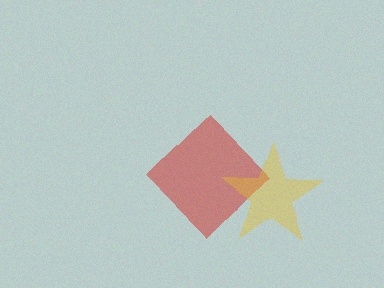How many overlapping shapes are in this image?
There are 2 overlapping shapes in the image.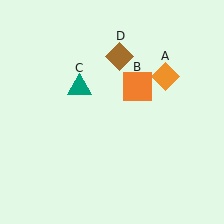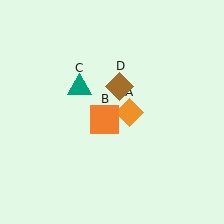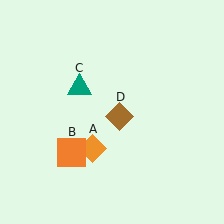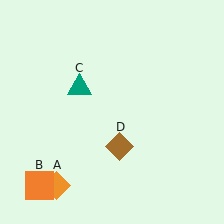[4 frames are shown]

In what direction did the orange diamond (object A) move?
The orange diamond (object A) moved down and to the left.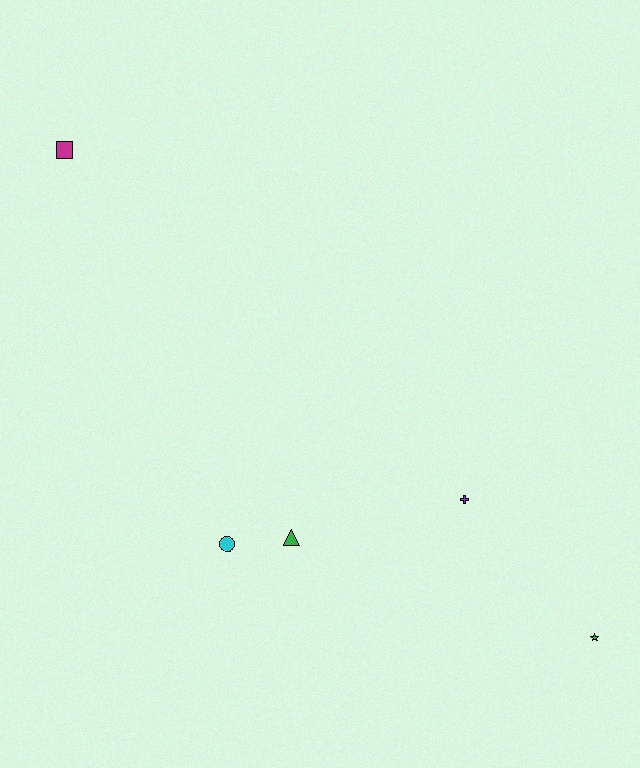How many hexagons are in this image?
There are no hexagons.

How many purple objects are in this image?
There is 1 purple object.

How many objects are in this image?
There are 5 objects.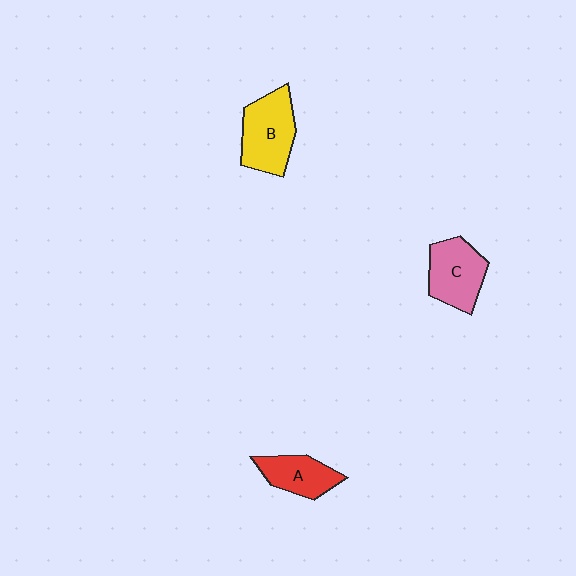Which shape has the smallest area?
Shape A (red).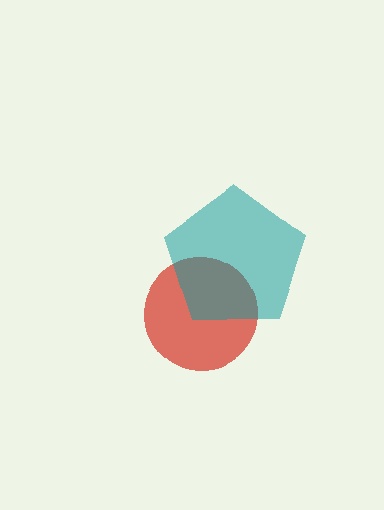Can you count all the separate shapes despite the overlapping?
Yes, there are 2 separate shapes.